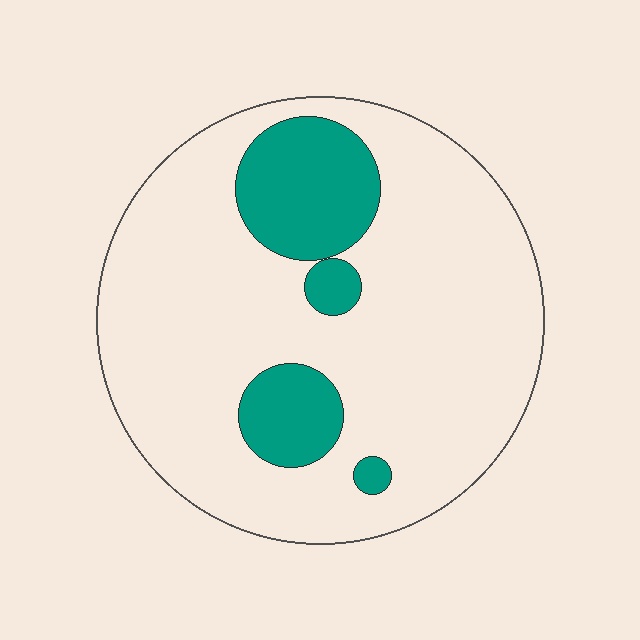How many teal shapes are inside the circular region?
4.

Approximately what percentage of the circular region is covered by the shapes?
Approximately 20%.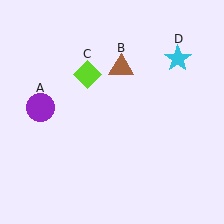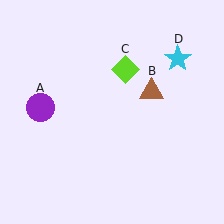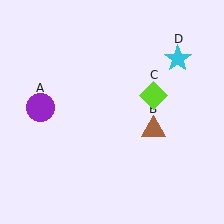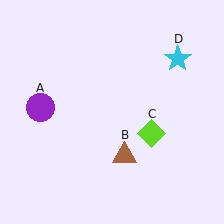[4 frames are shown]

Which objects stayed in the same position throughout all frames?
Purple circle (object A) and cyan star (object D) remained stationary.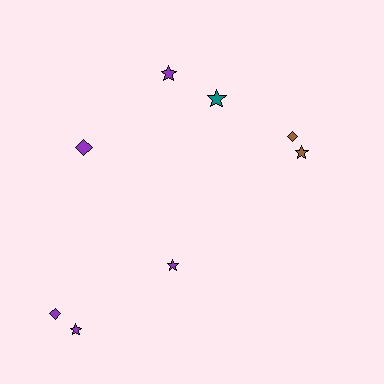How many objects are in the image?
There are 8 objects.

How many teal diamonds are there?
There are no teal diamonds.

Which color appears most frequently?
Purple, with 5 objects.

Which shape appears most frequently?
Star, with 5 objects.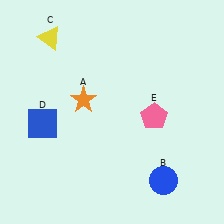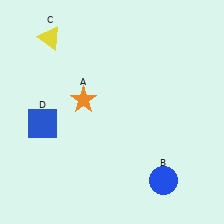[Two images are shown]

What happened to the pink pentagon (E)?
The pink pentagon (E) was removed in Image 2. It was in the bottom-right area of Image 1.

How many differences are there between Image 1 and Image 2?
There is 1 difference between the two images.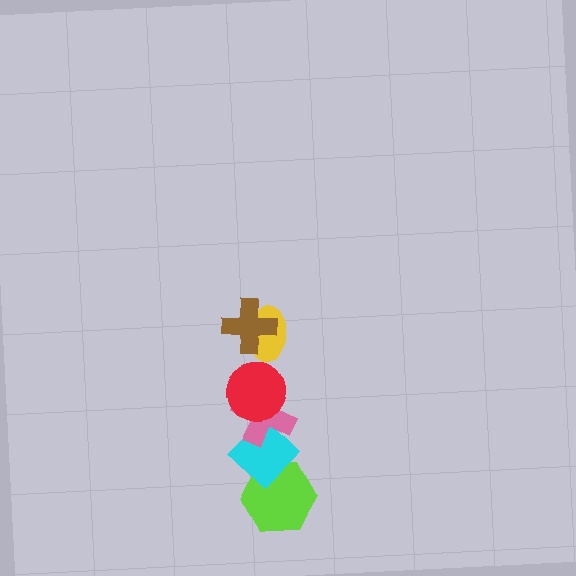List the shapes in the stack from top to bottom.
From top to bottom: the brown cross, the yellow ellipse, the red circle, the pink cross, the cyan diamond, the lime hexagon.